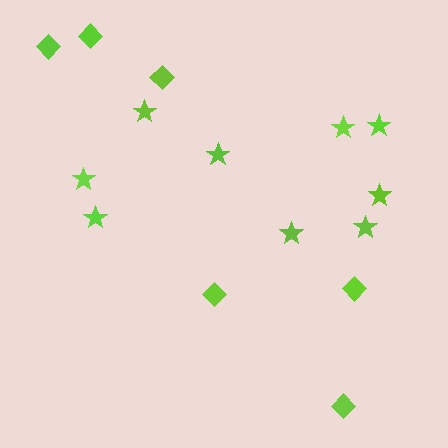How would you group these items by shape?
There are 2 groups: one group of diamonds (6) and one group of stars (9).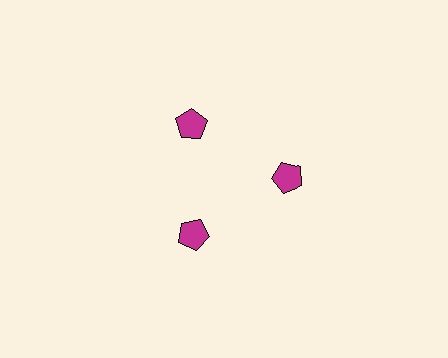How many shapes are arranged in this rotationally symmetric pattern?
There are 3 shapes, arranged in 3 groups of 1.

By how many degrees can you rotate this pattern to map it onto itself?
The pattern maps onto itself every 120 degrees of rotation.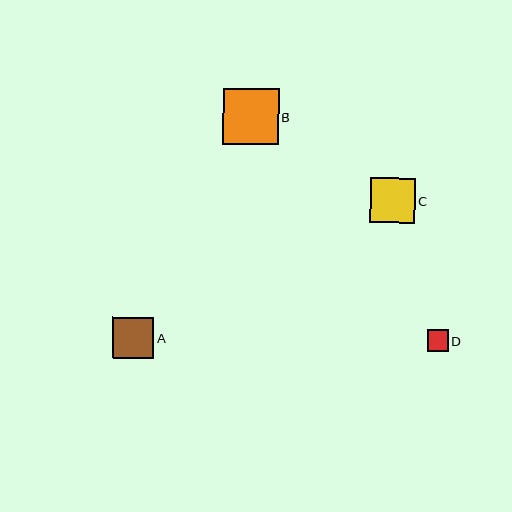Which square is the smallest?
Square D is the smallest with a size of approximately 21 pixels.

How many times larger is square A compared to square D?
Square A is approximately 1.9 times the size of square D.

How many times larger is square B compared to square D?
Square B is approximately 2.6 times the size of square D.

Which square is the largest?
Square B is the largest with a size of approximately 55 pixels.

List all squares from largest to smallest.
From largest to smallest: B, C, A, D.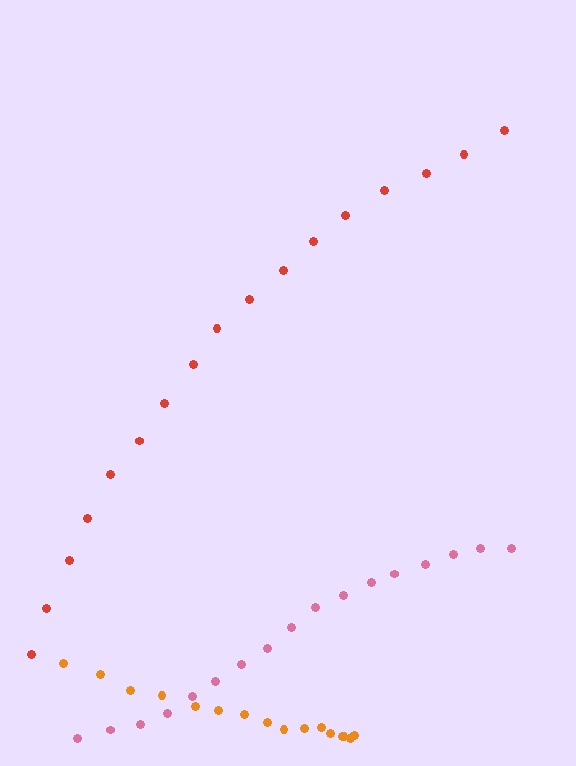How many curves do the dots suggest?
There are 3 distinct paths.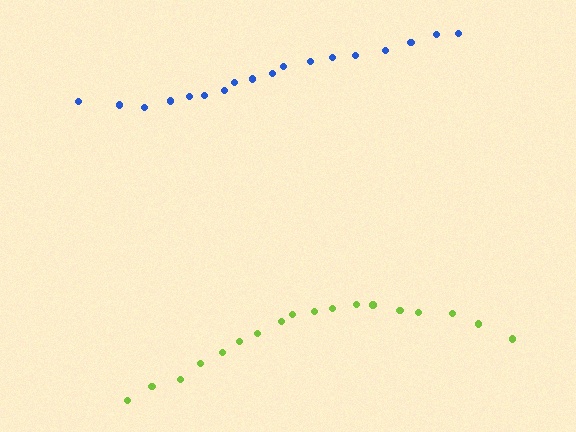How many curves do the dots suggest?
There are 2 distinct paths.